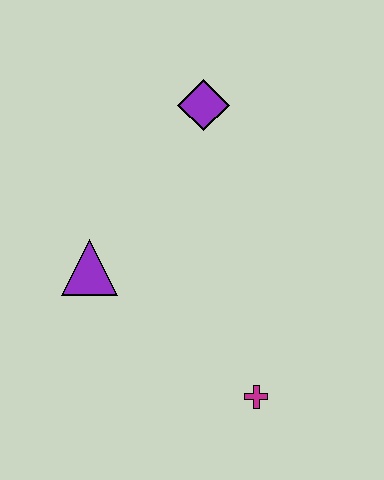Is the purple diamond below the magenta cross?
No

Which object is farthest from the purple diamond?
The magenta cross is farthest from the purple diamond.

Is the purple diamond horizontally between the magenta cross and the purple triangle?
Yes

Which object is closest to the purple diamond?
The purple triangle is closest to the purple diamond.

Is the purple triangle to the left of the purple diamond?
Yes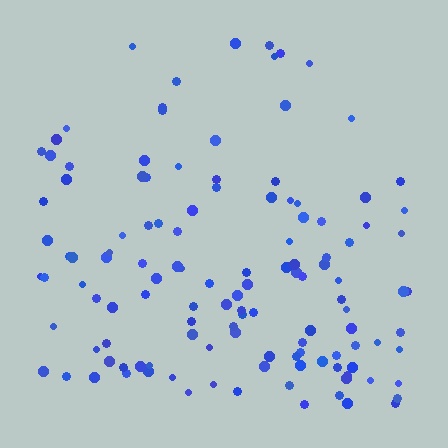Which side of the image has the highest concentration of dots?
The bottom.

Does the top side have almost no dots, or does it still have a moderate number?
Still a moderate number, just noticeably fewer than the bottom.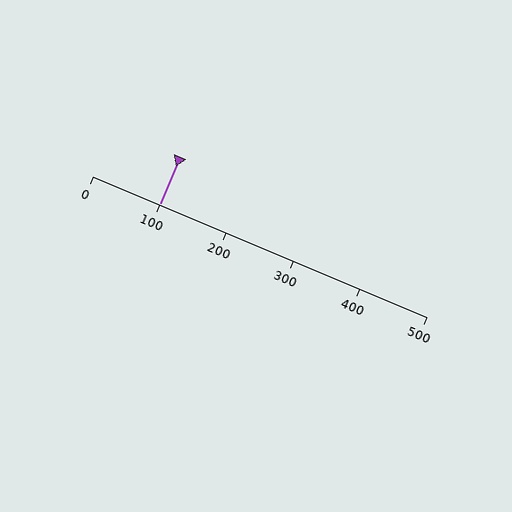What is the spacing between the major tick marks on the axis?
The major ticks are spaced 100 apart.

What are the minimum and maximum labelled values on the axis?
The axis runs from 0 to 500.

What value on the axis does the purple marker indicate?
The marker indicates approximately 100.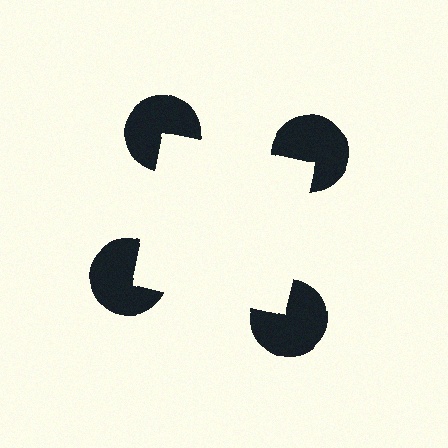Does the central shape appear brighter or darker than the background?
It typically appears slightly brighter than the background, even though no actual brightness change is drawn.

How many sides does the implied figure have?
4 sides.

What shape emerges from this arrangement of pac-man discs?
An illusory square — its edges are inferred from the aligned wedge cuts in the pac-man discs, not physically drawn.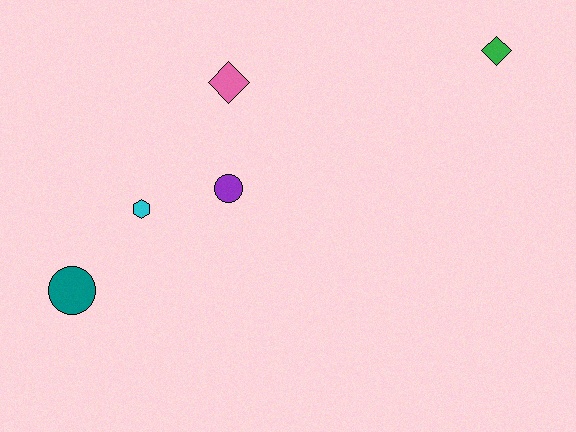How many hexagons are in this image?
There is 1 hexagon.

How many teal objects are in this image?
There is 1 teal object.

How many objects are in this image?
There are 5 objects.